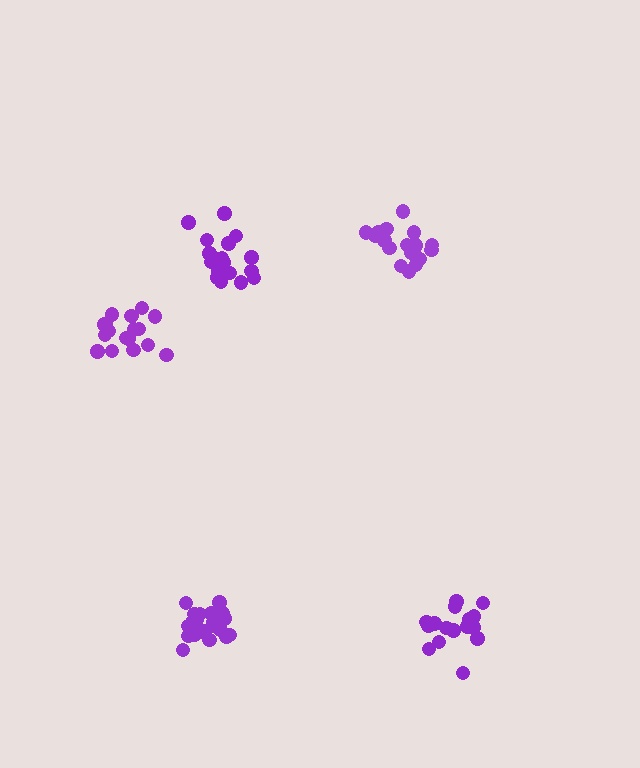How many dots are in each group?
Group 1: 19 dots, Group 2: 20 dots, Group 3: 16 dots, Group 4: 20 dots, Group 5: 17 dots (92 total).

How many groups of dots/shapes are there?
There are 5 groups.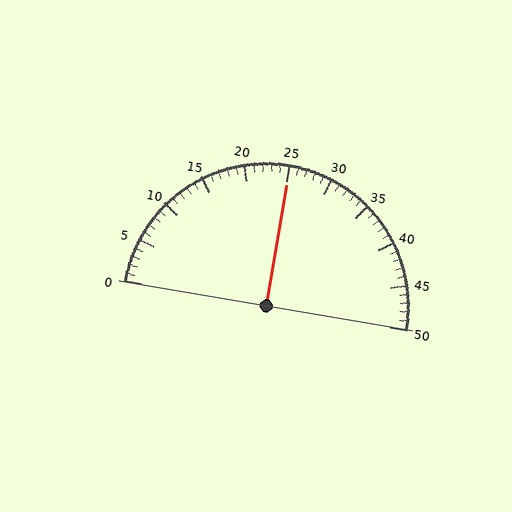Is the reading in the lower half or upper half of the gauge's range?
The reading is in the upper half of the range (0 to 50).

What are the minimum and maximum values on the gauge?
The gauge ranges from 0 to 50.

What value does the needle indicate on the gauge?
The needle indicates approximately 25.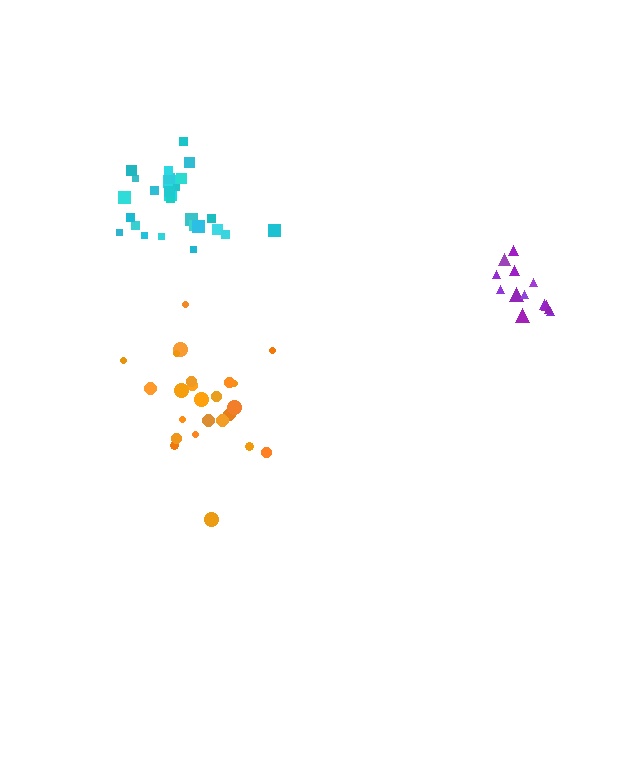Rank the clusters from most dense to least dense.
cyan, purple, orange.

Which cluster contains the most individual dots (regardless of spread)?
Cyan (27).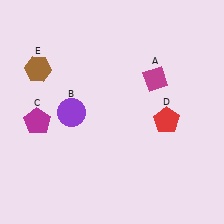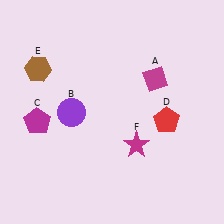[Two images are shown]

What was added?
A magenta star (F) was added in Image 2.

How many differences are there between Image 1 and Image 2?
There is 1 difference between the two images.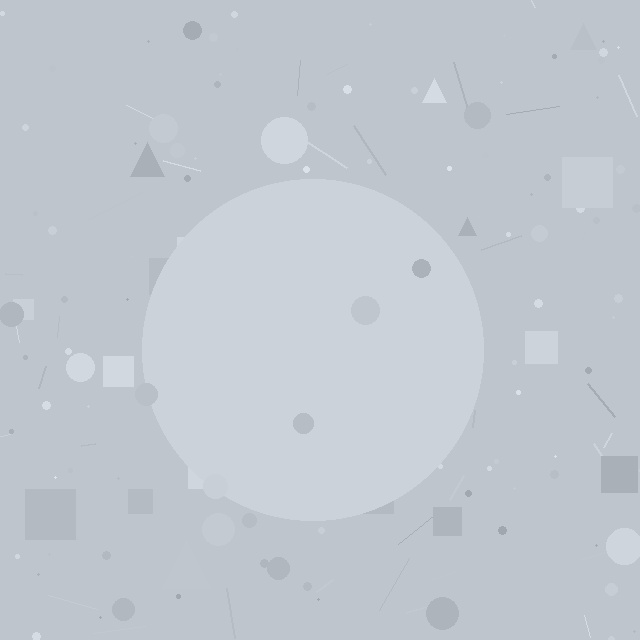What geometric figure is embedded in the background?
A circle is embedded in the background.